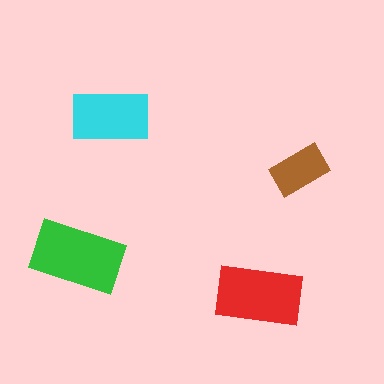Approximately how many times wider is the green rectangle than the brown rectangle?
About 1.5 times wider.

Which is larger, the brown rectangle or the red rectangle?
The red one.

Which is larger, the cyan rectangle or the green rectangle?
The green one.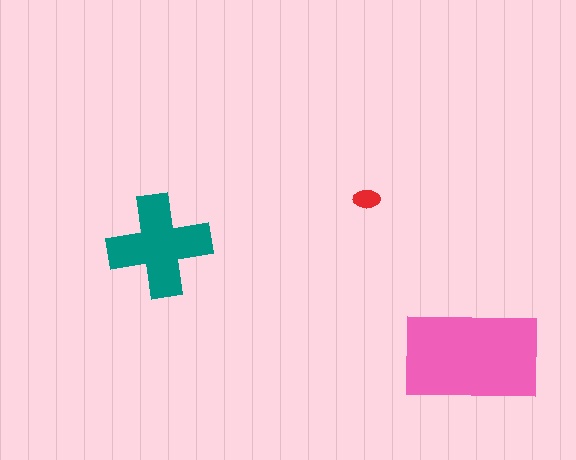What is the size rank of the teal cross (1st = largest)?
2nd.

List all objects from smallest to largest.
The red ellipse, the teal cross, the pink rectangle.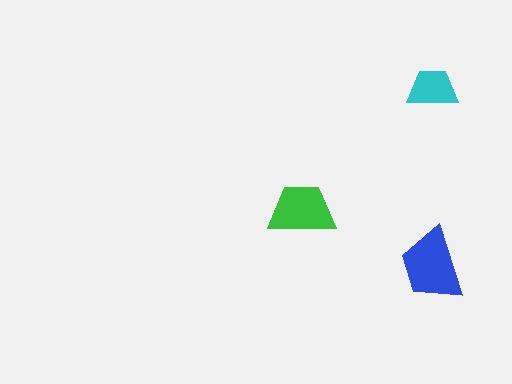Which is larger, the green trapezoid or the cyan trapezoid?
The green one.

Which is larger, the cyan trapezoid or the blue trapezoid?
The blue one.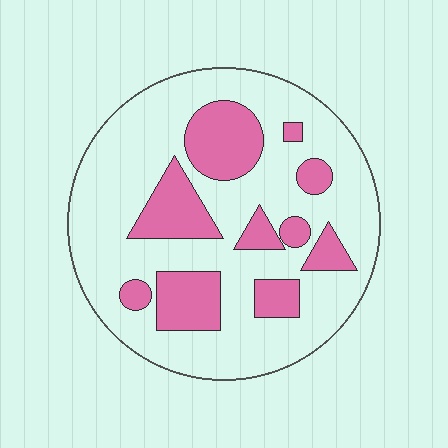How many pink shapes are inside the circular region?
10.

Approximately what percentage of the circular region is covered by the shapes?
Approximately 25%.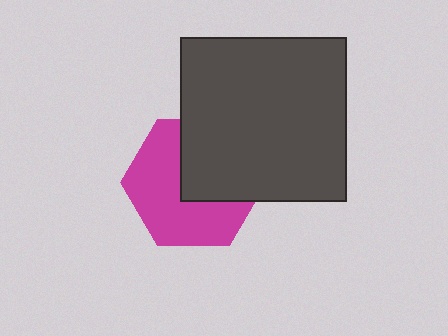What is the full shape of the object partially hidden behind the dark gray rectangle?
The partially hidden object is a magenta hexagon.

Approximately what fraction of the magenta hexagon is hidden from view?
Roughly 43% of the magenta hexagon is hidden behind the dark gray rectangle.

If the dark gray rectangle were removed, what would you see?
You would see the complete magenta hexagon.